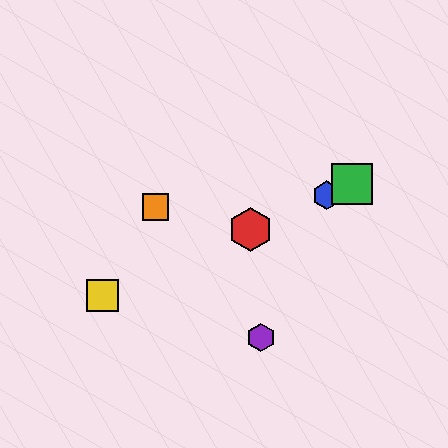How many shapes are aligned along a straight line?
4 shapes (the red hexagon, the blue hexagon, the green square, the yellow square) are aligned along a straight line.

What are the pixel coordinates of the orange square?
The orange square is at (155, 207).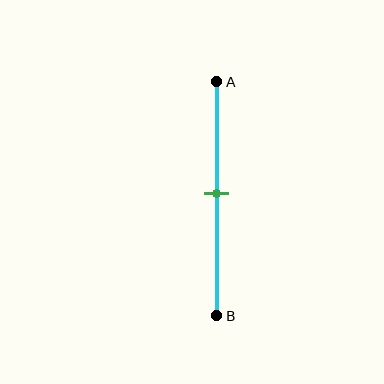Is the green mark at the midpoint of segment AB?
Yes, the mark is approximately at the midpoint.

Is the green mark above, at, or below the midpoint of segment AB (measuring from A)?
The green mark is approximately at the midpoint of segment AB.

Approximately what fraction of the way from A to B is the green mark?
The green mark is approximately 50% of the way from A to B.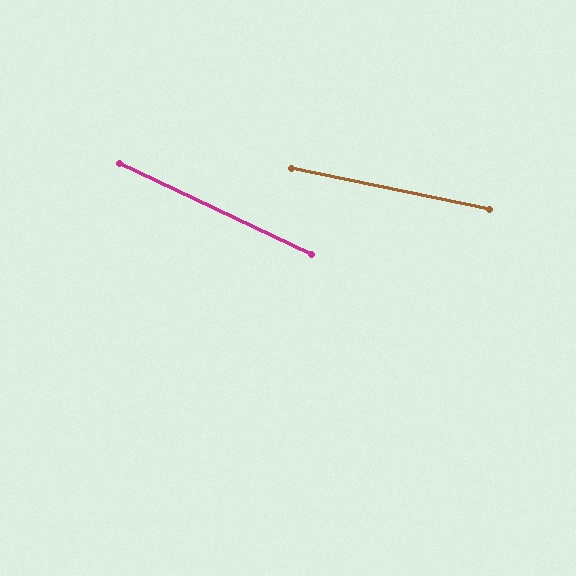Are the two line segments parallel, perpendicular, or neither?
Neither parallel nor perpendicular — they differ by about 14°.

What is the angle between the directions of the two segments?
Approximately 14 degrees.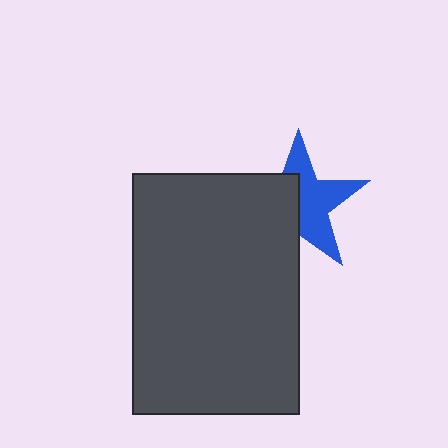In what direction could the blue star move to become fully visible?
The blue star could move right. That would shift it out from behind the dark gray rectangle entirely.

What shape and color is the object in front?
The object in front is a dark gray rectangle.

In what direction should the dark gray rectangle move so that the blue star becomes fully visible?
The dark gray rectangle should move left. That is the shortest direction to clear the overlap and leave the blue star fully visible.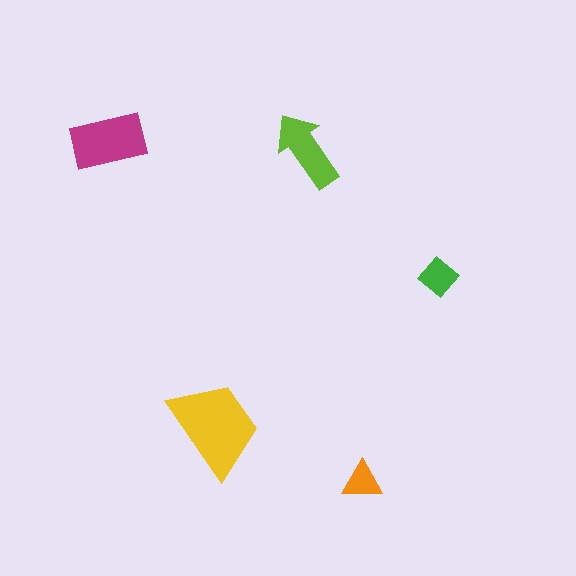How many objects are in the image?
There are 5 objects in the image.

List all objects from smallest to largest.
The orange triangle, the green diamond, the lime arrow, the magenta rectangle, the yellow trapezoid.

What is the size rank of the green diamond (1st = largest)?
4th.